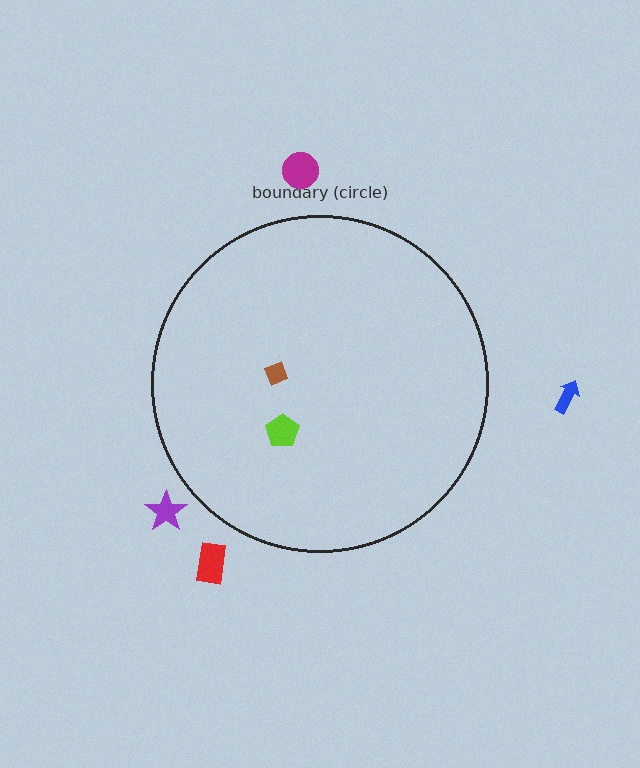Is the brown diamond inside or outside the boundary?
Inside.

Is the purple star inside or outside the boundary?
Outside.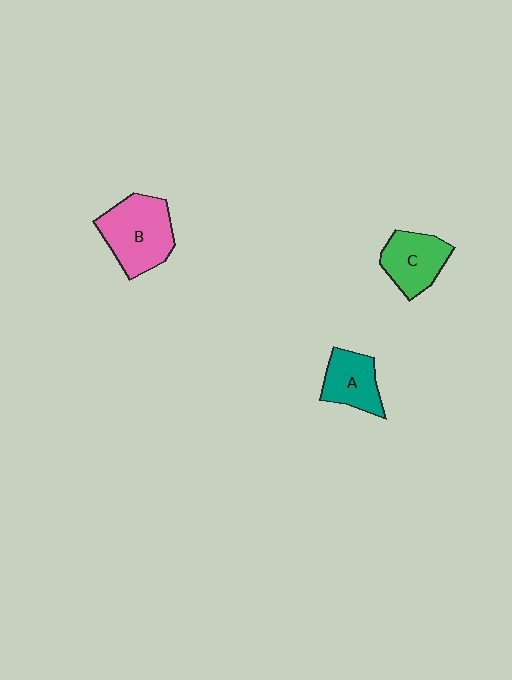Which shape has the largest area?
Shape B (pink).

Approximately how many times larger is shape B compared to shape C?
Approximately 1.4 times.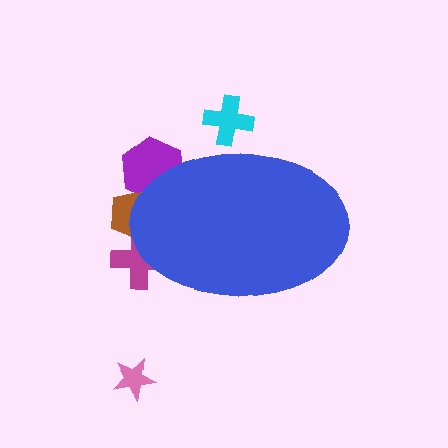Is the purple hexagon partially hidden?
Yes, the purple hexagon is partially hidden behind the blue ellipse.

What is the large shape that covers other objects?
A blue ellipse.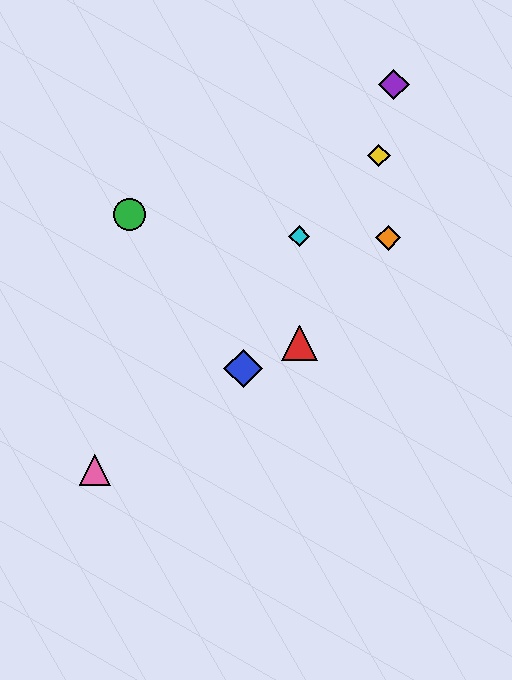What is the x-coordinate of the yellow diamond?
The yellow diamond is at x≈379.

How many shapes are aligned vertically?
2 shapes (the red triangle, the cyan diamond) are aligned vertically.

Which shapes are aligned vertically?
The red triangle, the cyan diamond are aligned vertically.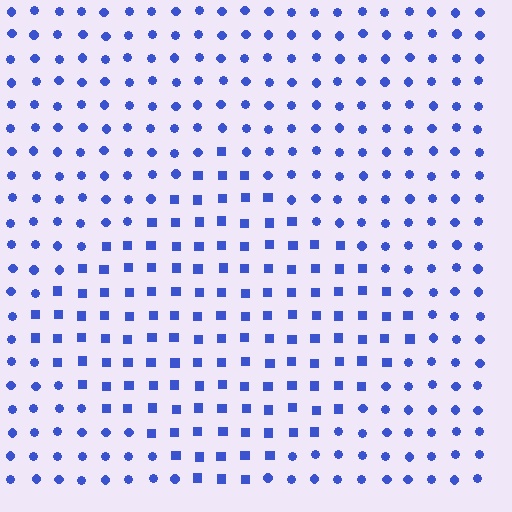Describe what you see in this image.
The image is filled with small blue elements arranged in a uniform grid. A diamond-shaped region contains squares, while the surrounding area contains circles. The boundary is defined purely by the change in element shape.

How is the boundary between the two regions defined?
The boundary is defined by a change in element shape: squares inside vs. circles outside. All elements share the same color and spacing.